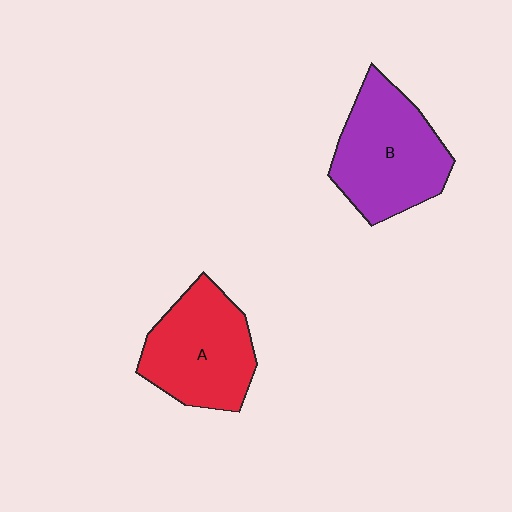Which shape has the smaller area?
Shape A (red).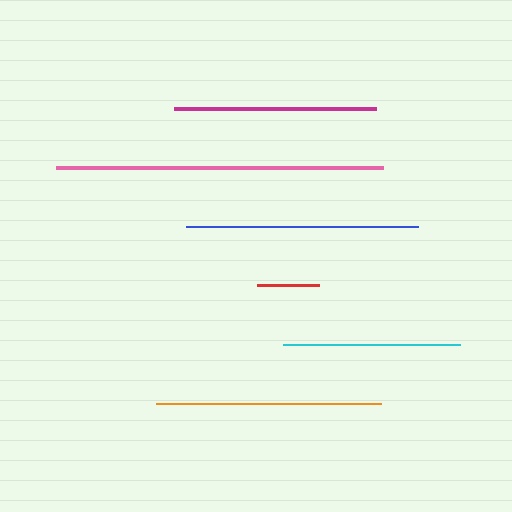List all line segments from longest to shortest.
From longest to shortest: pink, blue, orange, magenta, cyan, red.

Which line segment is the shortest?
The red line is the shortest at approximately 62 pixels.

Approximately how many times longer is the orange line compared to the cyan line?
The orange line is approximately 1.3 times the length of the cyan line.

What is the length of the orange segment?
The orange segment is approximately 225 pixels long.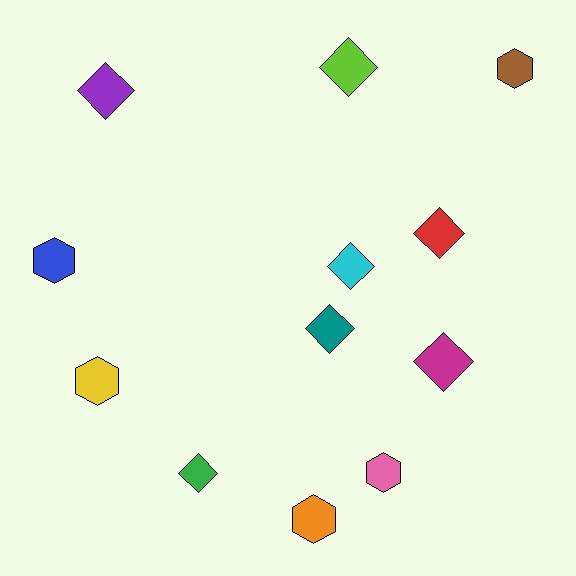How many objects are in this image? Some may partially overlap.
There are 12 objects.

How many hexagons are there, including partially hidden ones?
There are 5 hexagons.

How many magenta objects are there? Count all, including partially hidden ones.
There is 1 magenta object.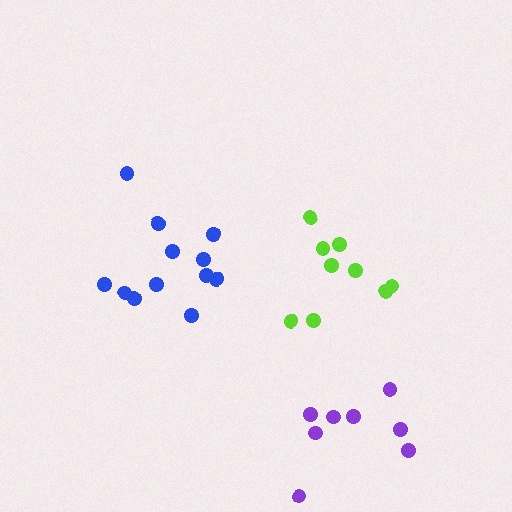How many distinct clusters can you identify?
There are 3 distinct clusters.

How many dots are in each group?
Group 1: 12 dots, Group 2: 9 dots, Group 3: 8 dots (29 total).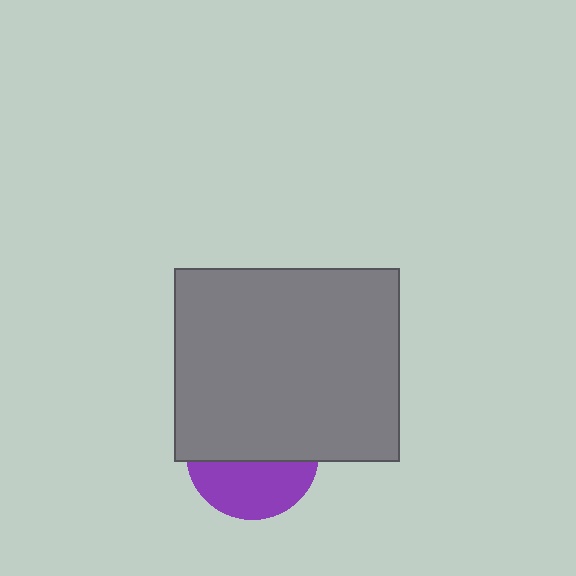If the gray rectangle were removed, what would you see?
You would see the complete purple circle.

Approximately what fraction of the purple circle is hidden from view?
Roughly 58% of the purple circle is hidden behind the gray rectangle.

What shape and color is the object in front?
The object in front is a gray rectangle.